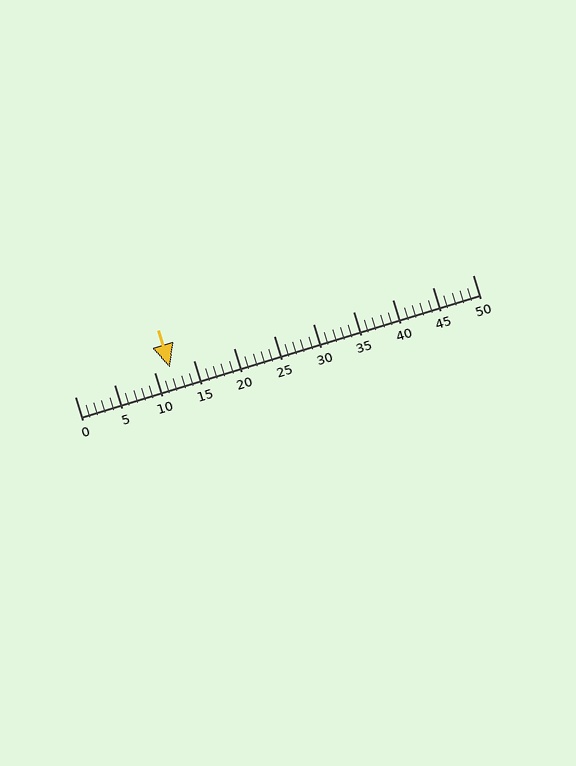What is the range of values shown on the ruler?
The ruler shows values from 0 to 50.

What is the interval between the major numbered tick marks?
The major tick marks are spaced 5 units apart.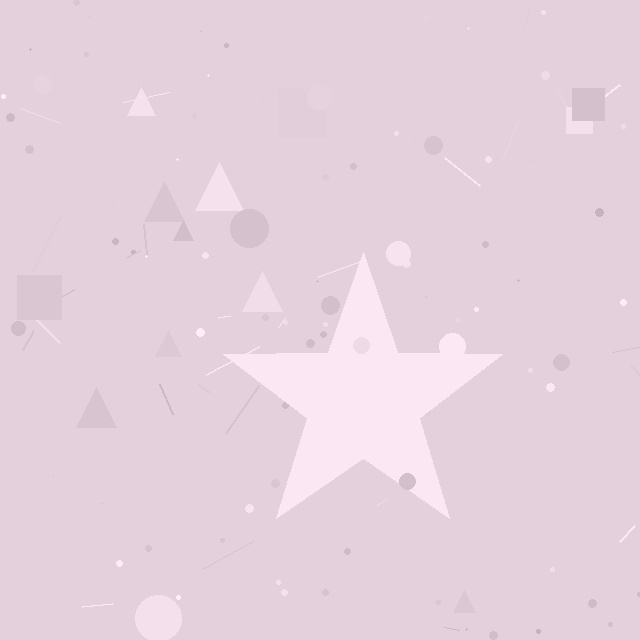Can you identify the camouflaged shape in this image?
The camouflaged shape is a star.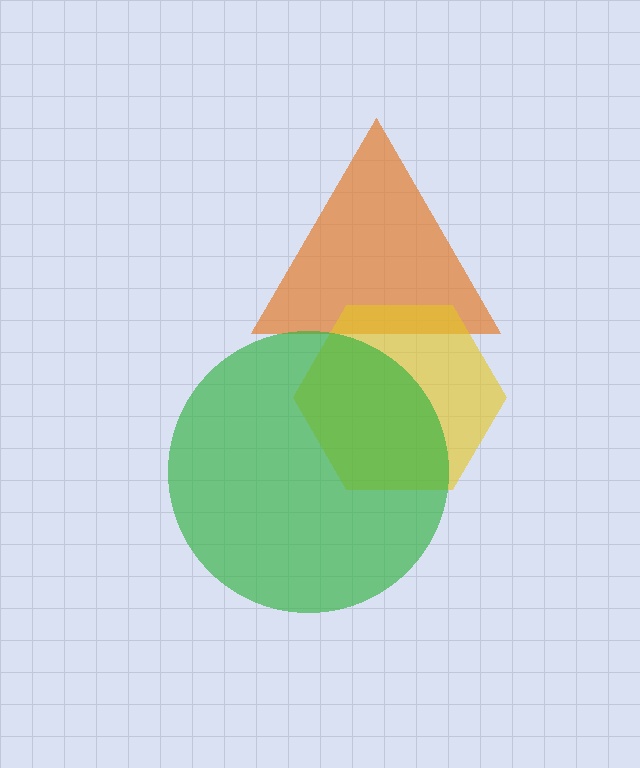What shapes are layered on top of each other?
The layered shapes are: an orange triangle, a yellow hexagon, a green circle.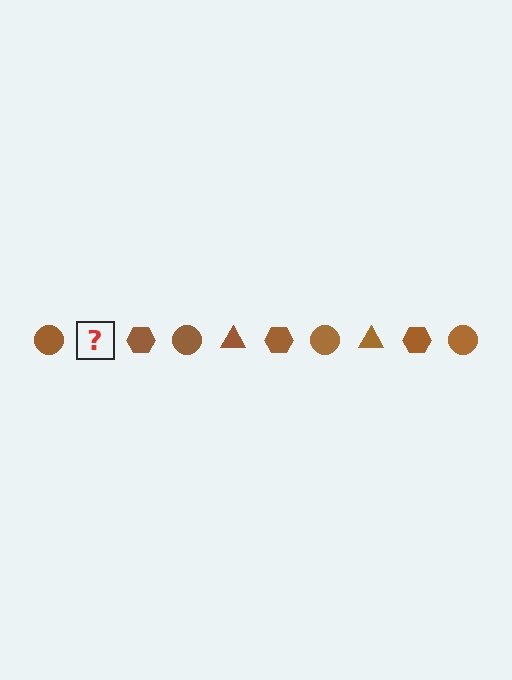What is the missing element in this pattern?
The missing element is a brown triangle.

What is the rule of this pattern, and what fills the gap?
The rule is that the pattern cycles through circle, triangle, hexagon shapes in brown. The gap should be filled with a brown triangle.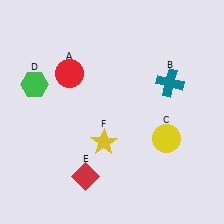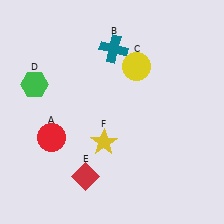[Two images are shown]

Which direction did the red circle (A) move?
The red circle (A) moved down.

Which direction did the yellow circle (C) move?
The yellow circle (C) moved up.